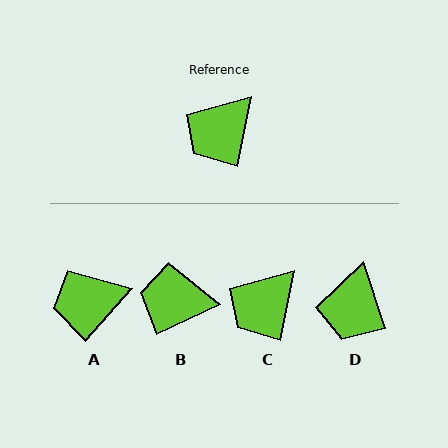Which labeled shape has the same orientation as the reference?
C.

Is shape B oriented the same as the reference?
No, it is off by about 54 degrees.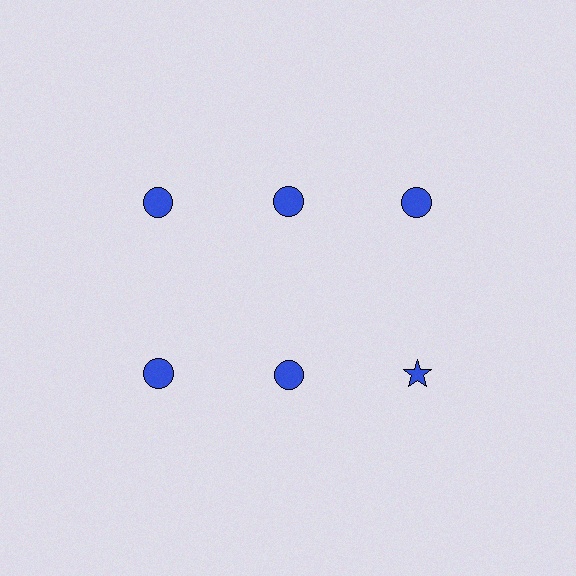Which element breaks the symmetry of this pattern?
The blue star in the second row, center column breaks the symmetry. All other shapes are blue circles.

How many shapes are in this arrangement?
There are 6 shapes arranged in a grid pattern.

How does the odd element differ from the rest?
It has a different shape: star instead of circle.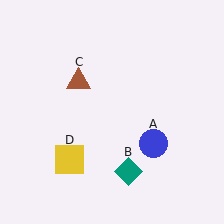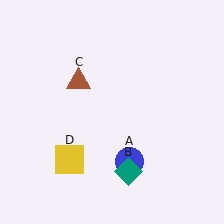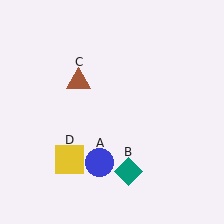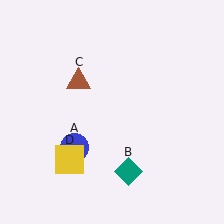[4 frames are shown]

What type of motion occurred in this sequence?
The blue circle (object A) rotated clockwise around the center of the scene.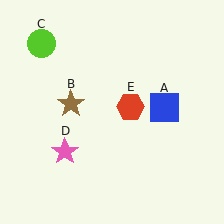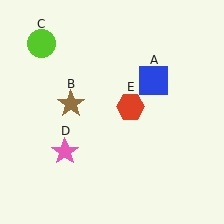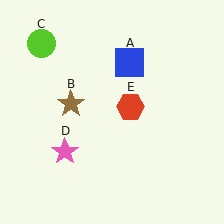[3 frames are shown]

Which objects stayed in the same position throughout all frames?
Brown star (object B) and lime circle (object C) and pink star (object D) and red hexagon (object E) remained stationary.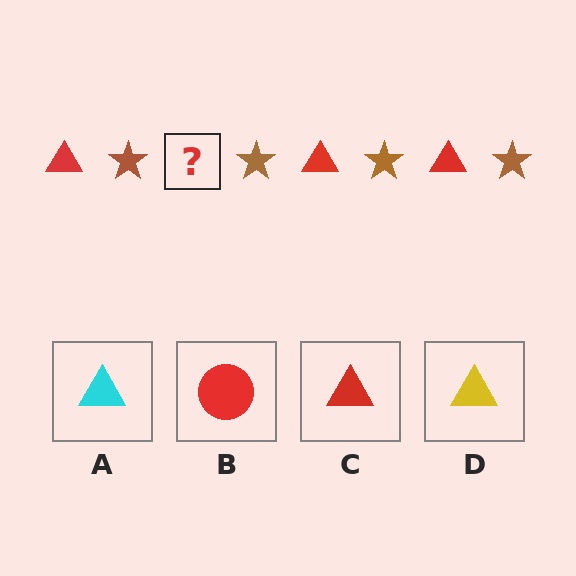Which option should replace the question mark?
Option C.